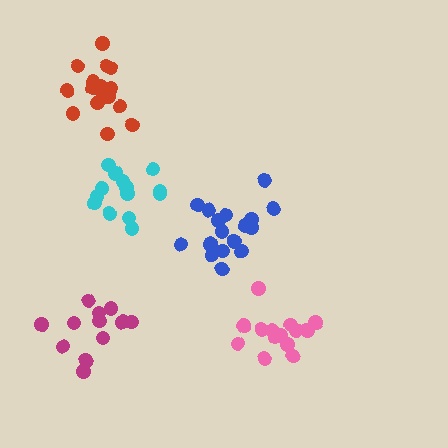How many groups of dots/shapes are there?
There are 5 groups.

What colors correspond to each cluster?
The clusters are colored: red, magenta, pink, cyan, blue.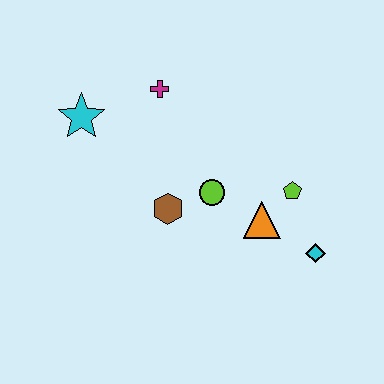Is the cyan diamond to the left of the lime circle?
No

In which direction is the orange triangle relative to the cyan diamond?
The orange triangle is to the left of the cyan diamond.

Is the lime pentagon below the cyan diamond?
No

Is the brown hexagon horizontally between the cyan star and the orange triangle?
Yes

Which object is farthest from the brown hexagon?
The cyan diamond is farthest from the brown hexagon.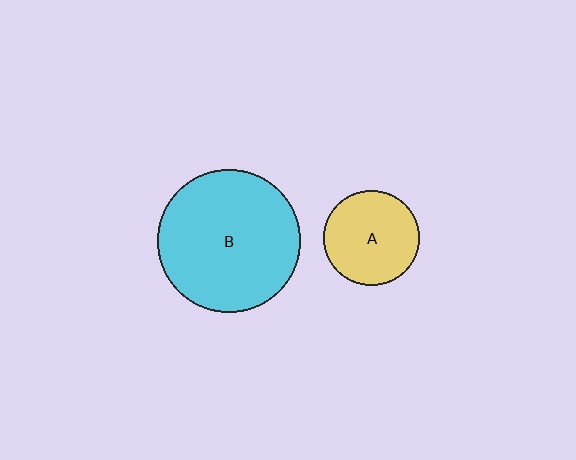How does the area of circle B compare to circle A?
Approximately 2.3 times.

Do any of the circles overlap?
No, none of the circles overlap.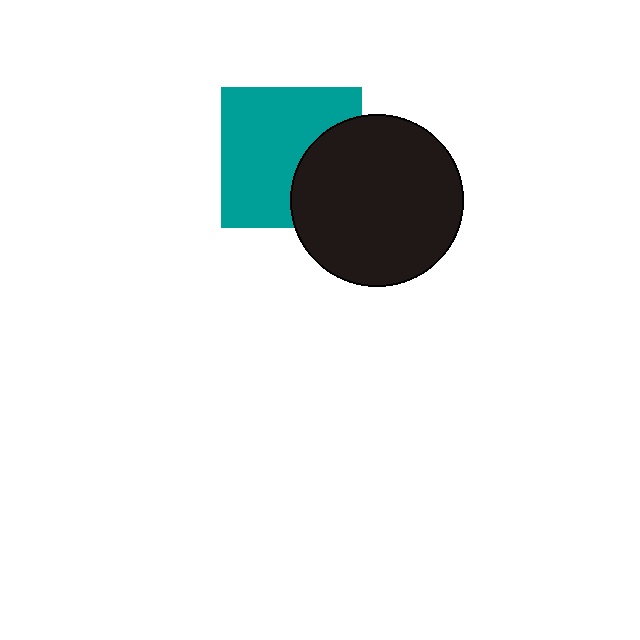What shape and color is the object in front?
The object in front is a black circle.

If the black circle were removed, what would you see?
You would see the complete teal square.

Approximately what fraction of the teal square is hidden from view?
Roughly 33% of the teal square is hidden behind the black circle.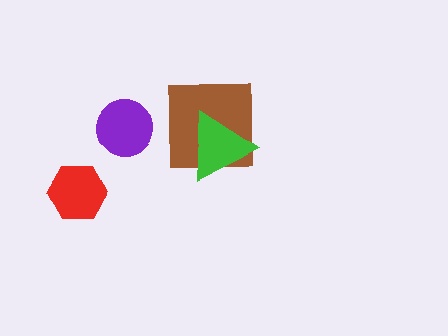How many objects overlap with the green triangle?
1 object overlaps with the green triangle.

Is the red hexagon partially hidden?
No, no other shape covers it.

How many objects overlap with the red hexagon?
0 objects overlap with the red hexagon.